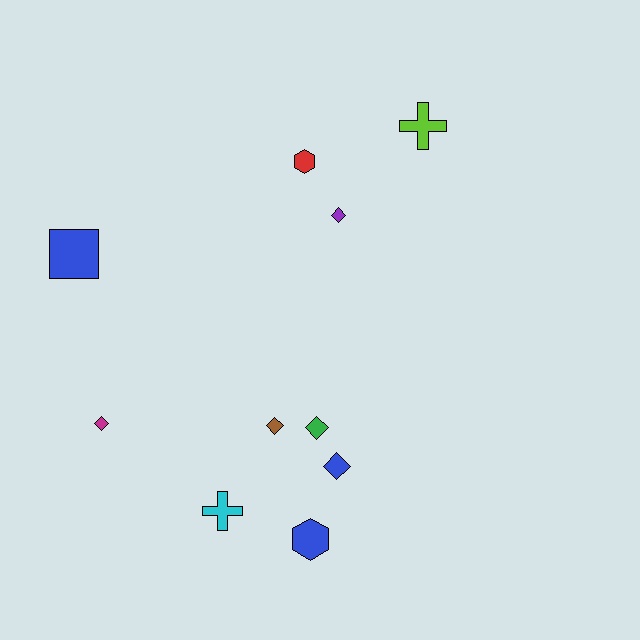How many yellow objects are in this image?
There are no yellow objects.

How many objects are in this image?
There are 10 objects.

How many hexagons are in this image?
There are 2 hexagons.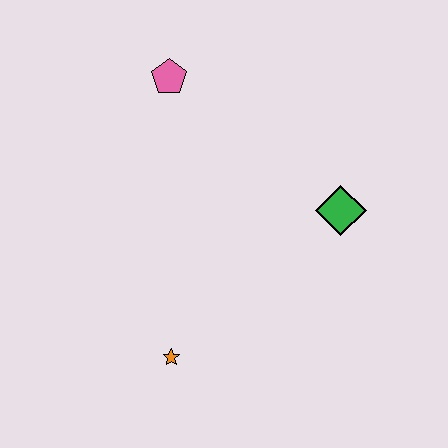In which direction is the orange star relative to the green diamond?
The orange star is to the left of the green diamond.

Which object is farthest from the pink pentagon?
The orange star is farthest from the pink pentagon.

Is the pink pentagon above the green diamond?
Yes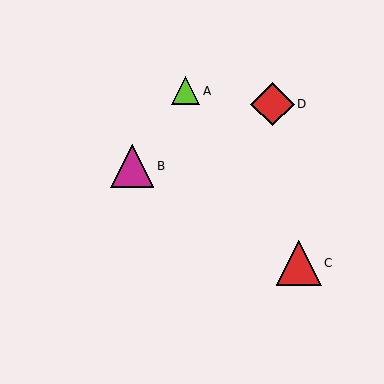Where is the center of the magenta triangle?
The center of the magenta triangle is at (132, 166).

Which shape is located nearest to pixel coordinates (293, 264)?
The red triangle (labeled C) at (299, 263) is nearest to that location.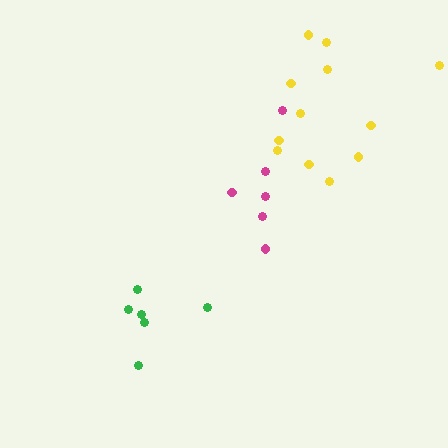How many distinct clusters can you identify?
There are 3 distinct clusters.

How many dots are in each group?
Group 1: 6 dots, Group 2: 12 dots, Group 3: 6 dots (24 total).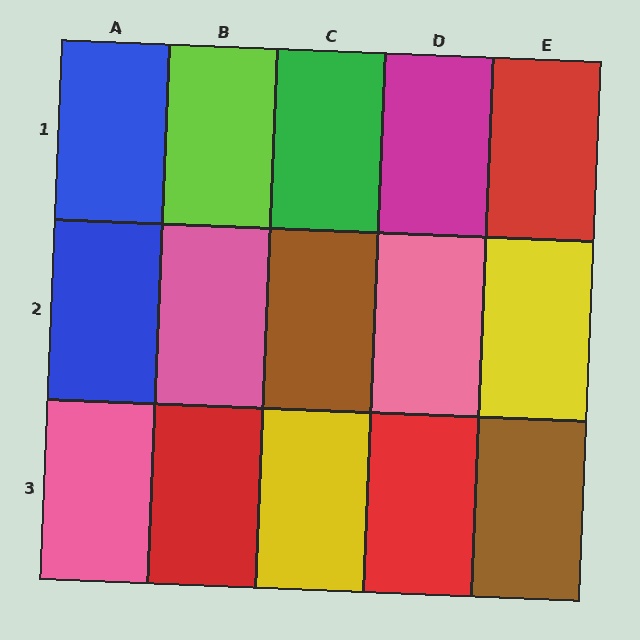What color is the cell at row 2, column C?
Brown.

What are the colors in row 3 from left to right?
Pink, red, yellow, red, brown.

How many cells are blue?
2 cells are blue.